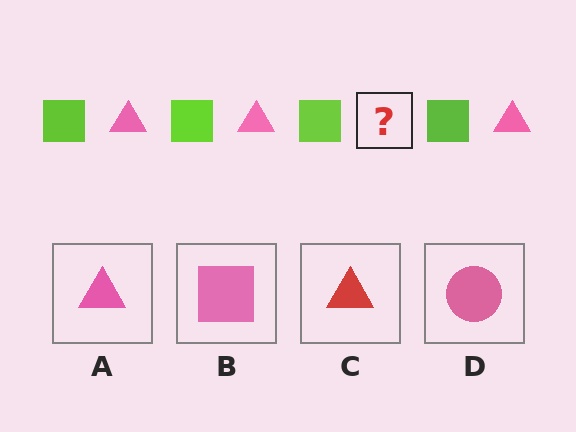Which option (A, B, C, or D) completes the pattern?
A.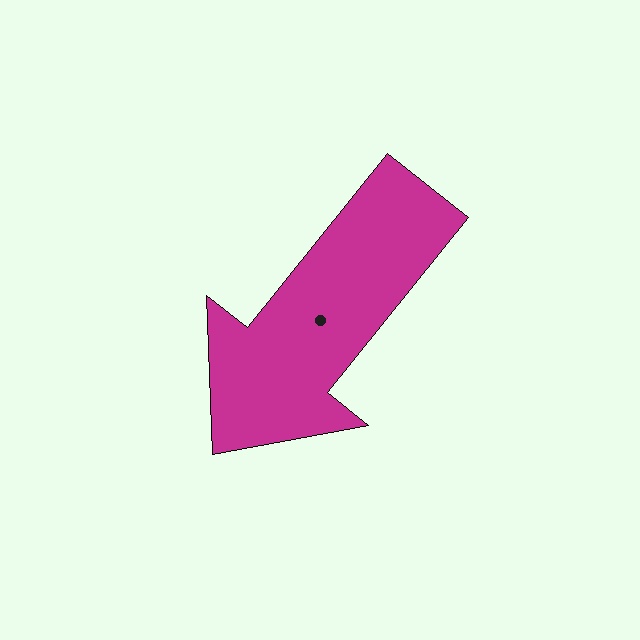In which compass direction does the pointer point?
Southwest.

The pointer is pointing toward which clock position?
Roughly 7 o'clock.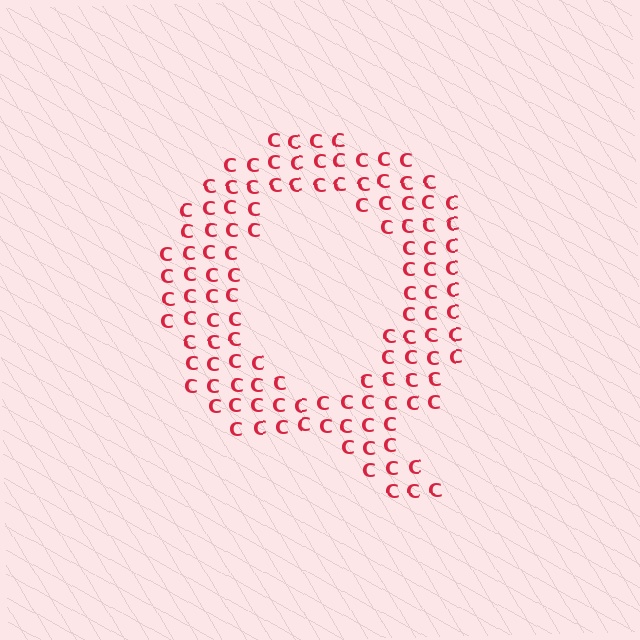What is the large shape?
The large shape is the letter Q.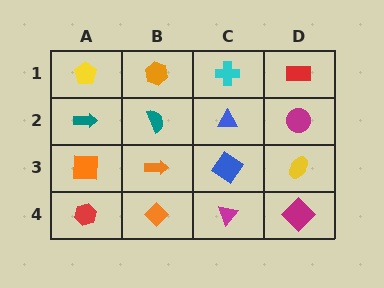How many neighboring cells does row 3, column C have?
4.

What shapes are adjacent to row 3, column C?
A blue triangle (row 2, column C), a magenta triangle (row 4, column C), an orange arrow (row 3, column B), a yellow ellipse (row 3, column D).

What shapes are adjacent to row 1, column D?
A magenta circle (row 2, column D), a cyan cross (row 1, column C).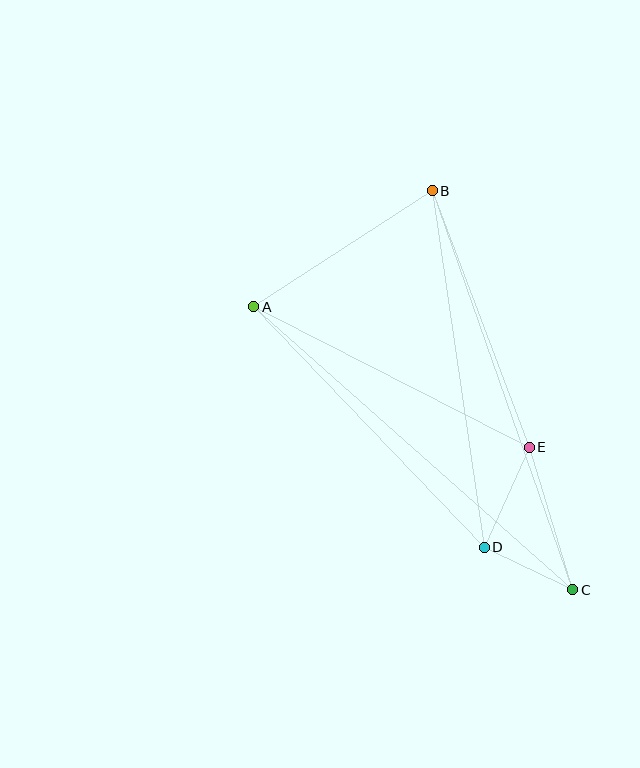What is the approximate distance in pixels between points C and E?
The distance between C and E is approximately 149 pixels.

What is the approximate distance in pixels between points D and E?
The distance between D and E is approximately 110 pixels.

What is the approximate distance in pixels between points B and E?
The distance between B and E is approximately 274 pixels.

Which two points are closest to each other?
Points C and D are closest to each other.